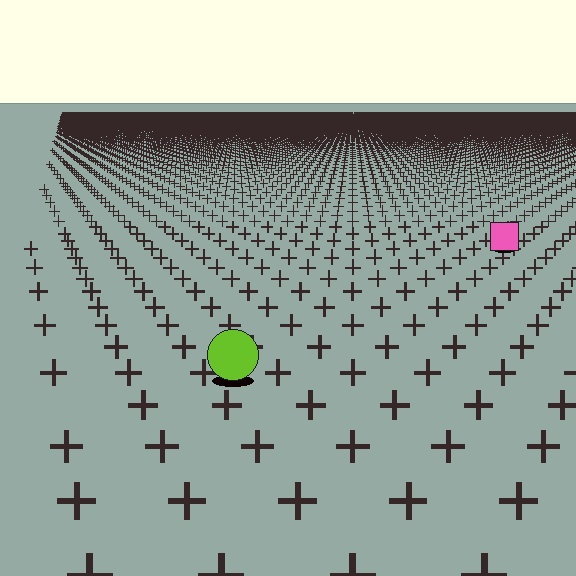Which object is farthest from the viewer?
The pink square is farthest from the viewer. It appears smaller and the ground texture around it is denser.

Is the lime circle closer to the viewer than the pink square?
Yes. The lime circle is closer — you can tell from the texture gradient: the ground texture is coarser near it.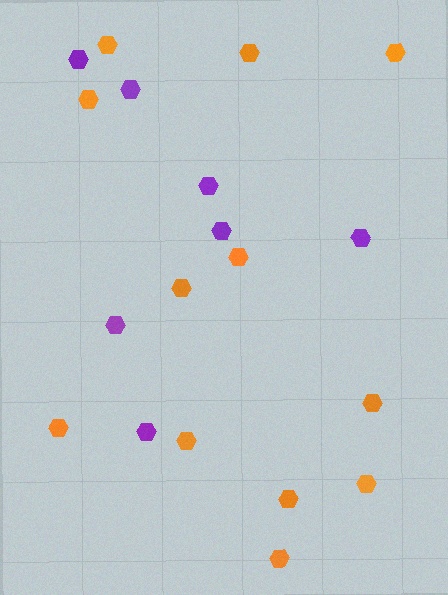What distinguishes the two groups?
There are 2 groups: one group of orange hexagons (12) and one group of purple hexagons (7).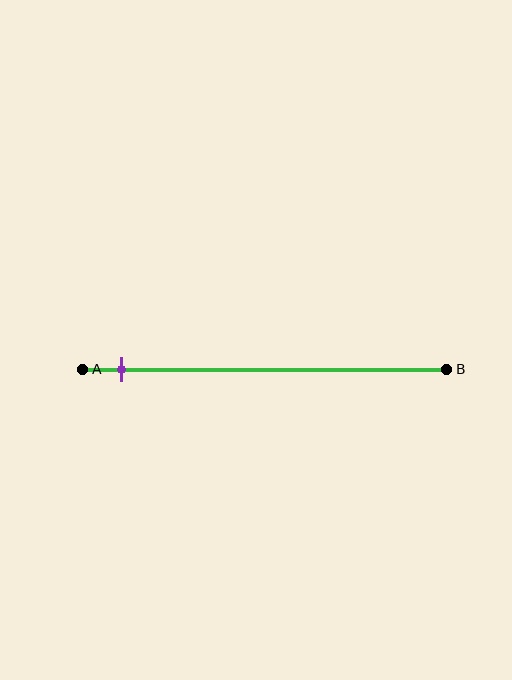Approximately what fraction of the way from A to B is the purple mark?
The purple mark is approximately 10% of the way from A to B.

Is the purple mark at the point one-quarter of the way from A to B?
No, the mark is at about 10% from A, not at the 25% one-quarter point.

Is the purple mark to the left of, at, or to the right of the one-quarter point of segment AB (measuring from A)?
The purple mark is to the left of the one-quarter point of segment AB.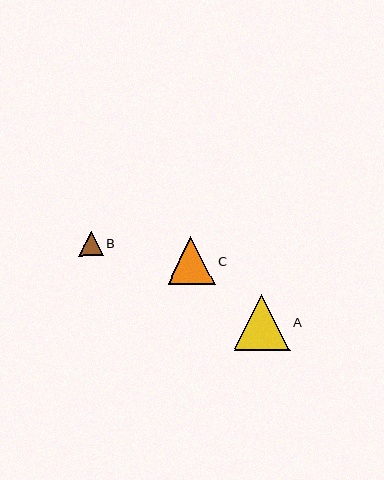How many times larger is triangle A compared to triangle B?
Triangle A is approximately 2.3 times the size of triangle B.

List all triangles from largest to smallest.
From largest to smallest: A, C, B.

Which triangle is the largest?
Triangle A is the largest with a size of approximately 57 pixels.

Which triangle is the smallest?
Triangle B is the smallest with a size of approximately 24 pixels.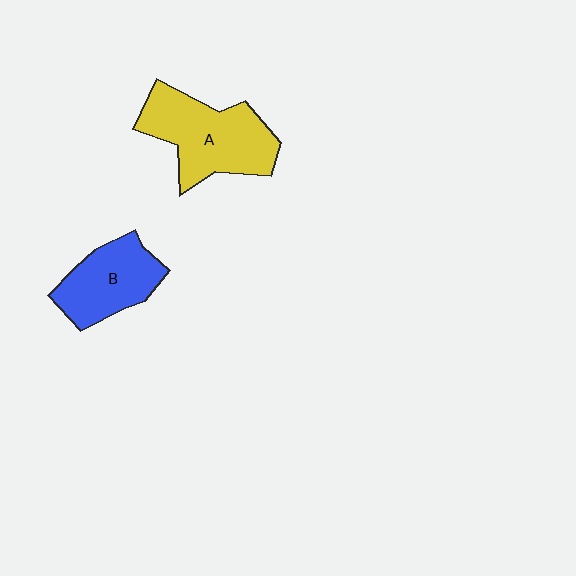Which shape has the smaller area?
Shape B (blue).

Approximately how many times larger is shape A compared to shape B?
Approximately 1.4 times.